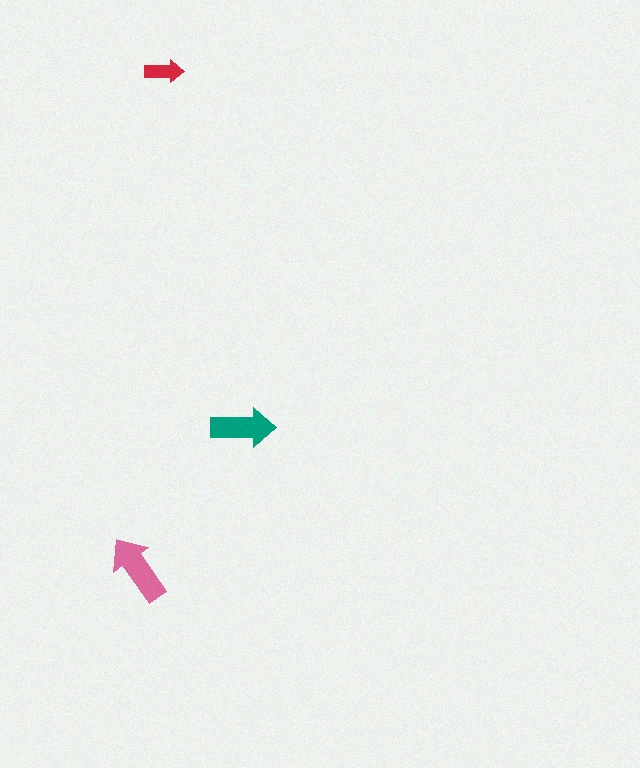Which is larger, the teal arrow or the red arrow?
The teal one.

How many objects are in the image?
There are 3 objects in the image.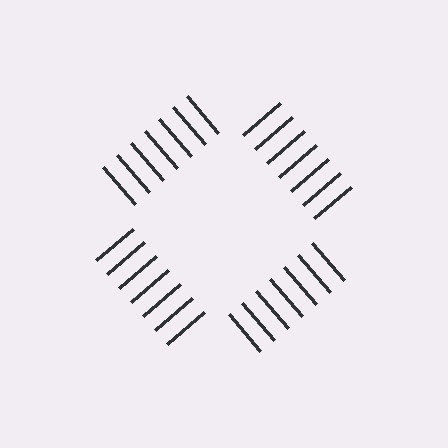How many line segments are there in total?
28 — 7 along each of the 4 edges.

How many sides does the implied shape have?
4 sides — the line-ends trace a square.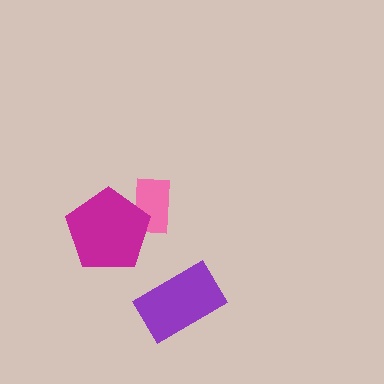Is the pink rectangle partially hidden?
Yes, it is partially covered by another shape.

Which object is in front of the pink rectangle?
The magenta pentagon is in front of the pink rectangle.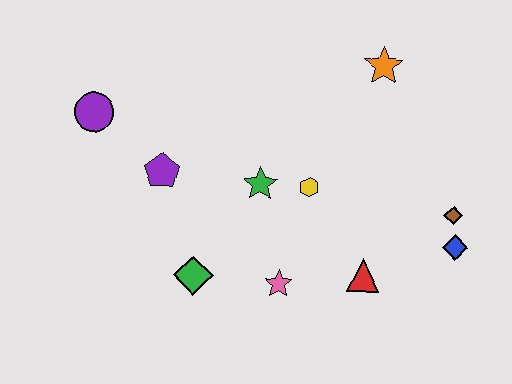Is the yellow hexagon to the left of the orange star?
Yes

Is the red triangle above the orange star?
No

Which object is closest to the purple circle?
The purple pentagon is closest to the purple circle.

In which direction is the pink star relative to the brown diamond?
The pink star is to the left of the brown diamond.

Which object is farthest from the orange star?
The purple circle is farthest from the orange star.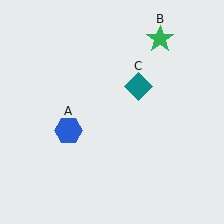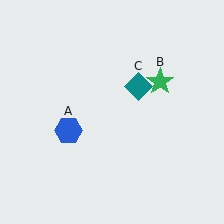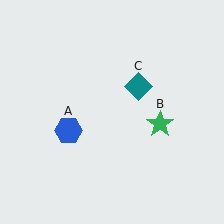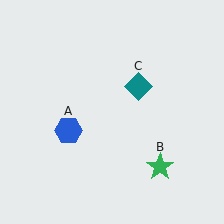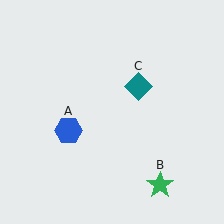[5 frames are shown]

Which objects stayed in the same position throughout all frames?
Blue hexagon (object A) and teal diamond (object C) remained stationary.